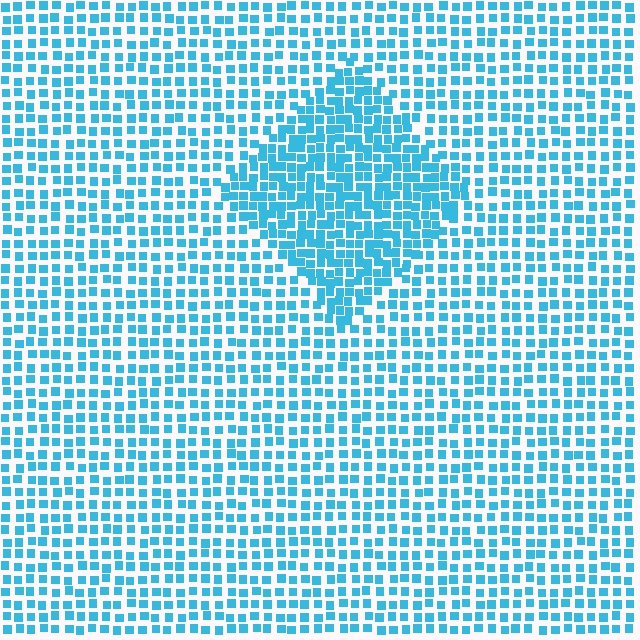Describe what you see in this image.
The image contains small cyan elements arranged at two different densities. A diamond-shaped region is visible where the elements are more densely packed than the surrounding area.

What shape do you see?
I see a diamond.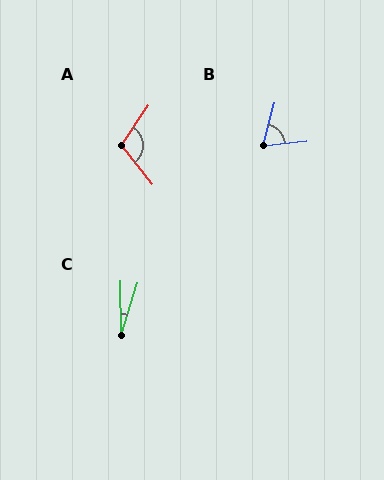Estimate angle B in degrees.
Approximately 69 degrees.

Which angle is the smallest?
C, at approximately 18 degrees.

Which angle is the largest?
A, at approximately 107 degrees.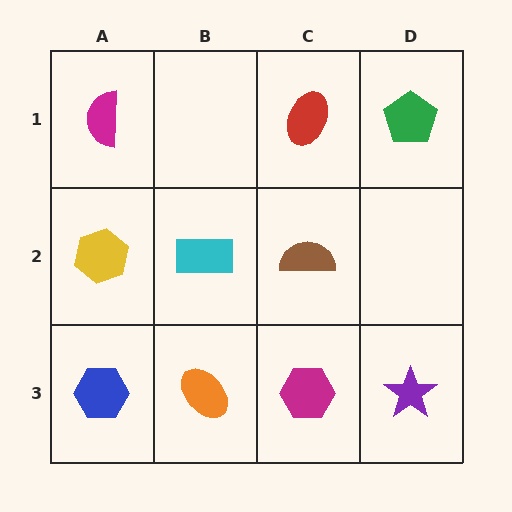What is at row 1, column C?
A red ellipse.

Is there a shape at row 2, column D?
No, that cell is empty.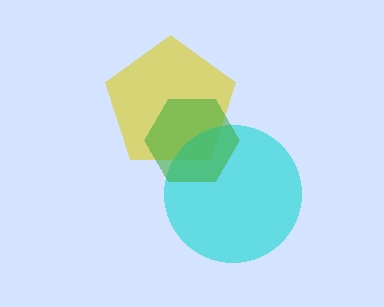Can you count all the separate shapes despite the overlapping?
Yes, there are 3 separate shapes.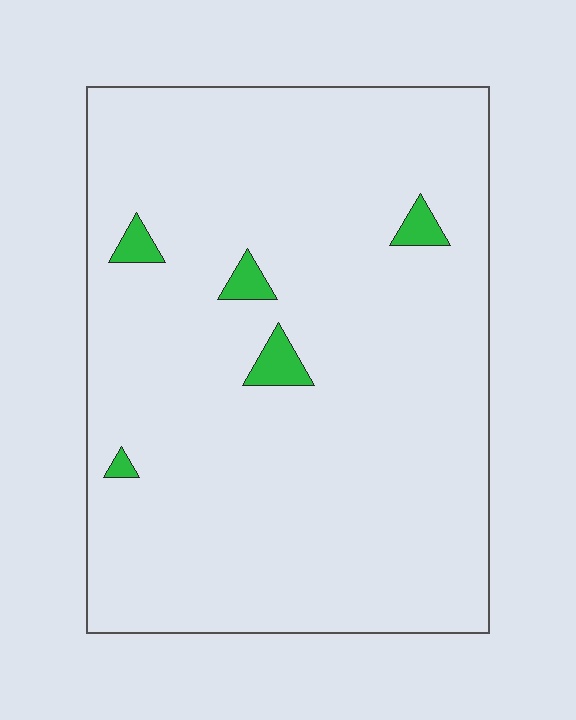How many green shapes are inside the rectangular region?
5.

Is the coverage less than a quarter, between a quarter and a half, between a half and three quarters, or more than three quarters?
Less than a quarter.